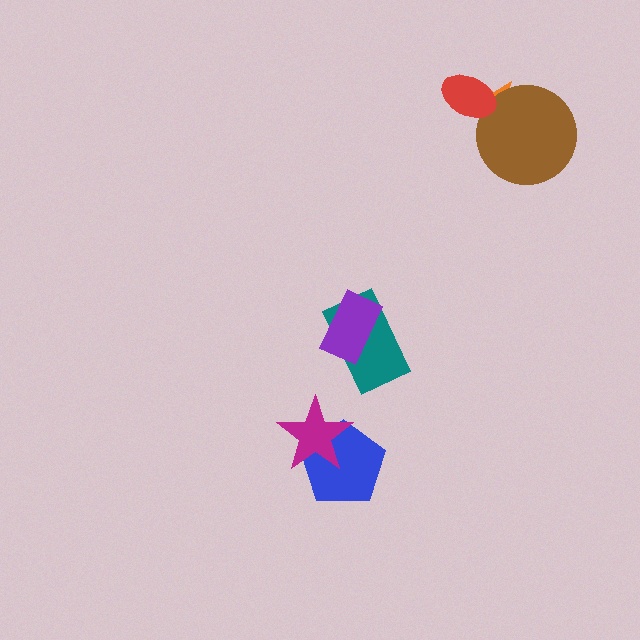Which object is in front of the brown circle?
The red ellipse is in front of the brown circle.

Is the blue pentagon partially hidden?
Yes, it is partially covered by another shape.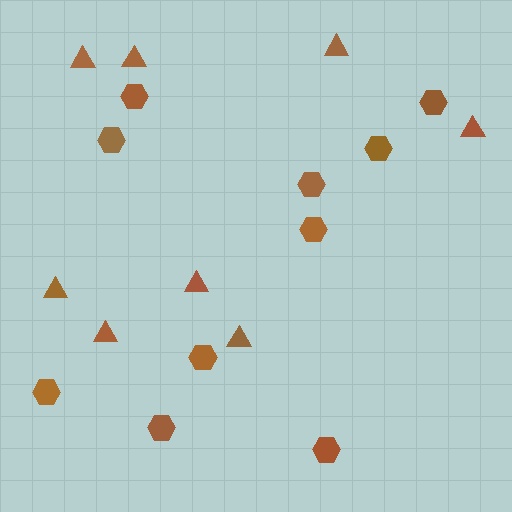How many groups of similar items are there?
There are 2 groups: one group of triangles (8) and one group of hexagons (10).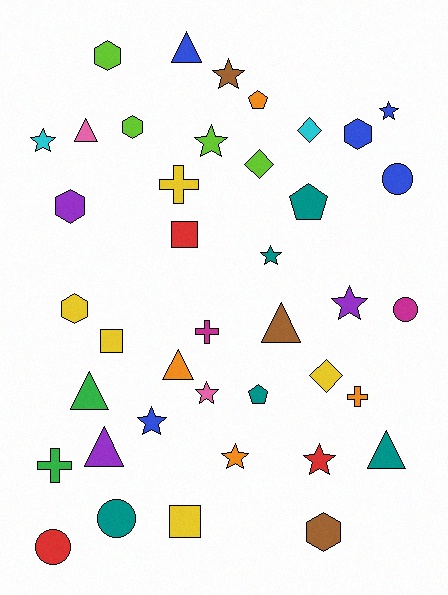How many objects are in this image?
There are 40 objects.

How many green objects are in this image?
There are 2 green objects.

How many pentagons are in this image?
There are 3 pentagons.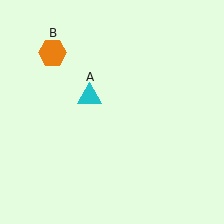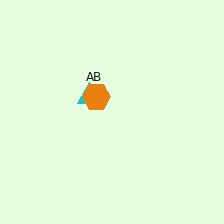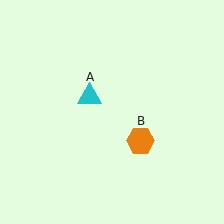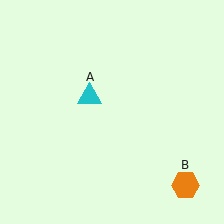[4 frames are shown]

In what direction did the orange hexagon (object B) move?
The orange hexagon (object B) moved down and to the right.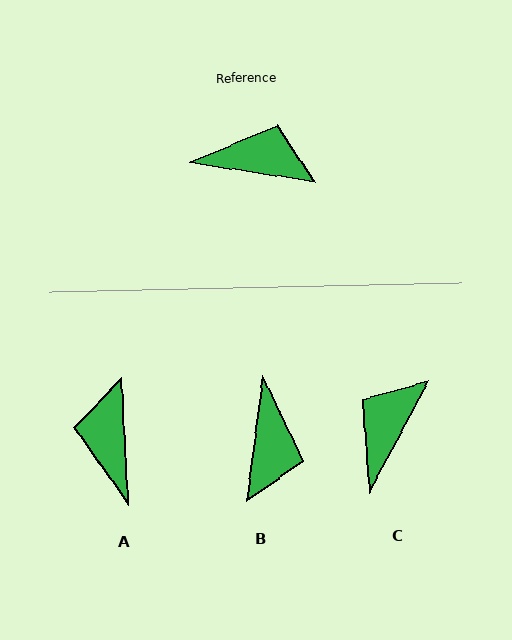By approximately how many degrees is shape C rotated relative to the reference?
Approximately 71 degrees counter-clockwise.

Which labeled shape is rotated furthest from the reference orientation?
A, about 102 degrees away.